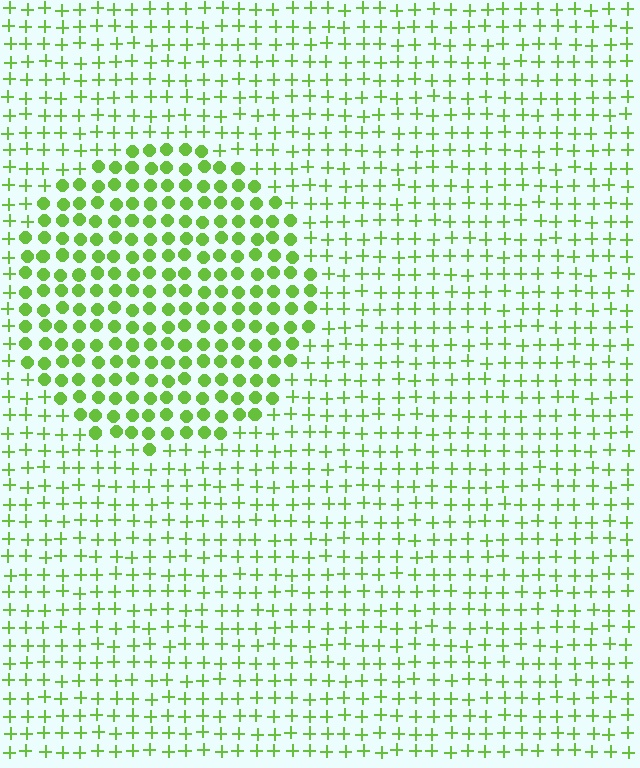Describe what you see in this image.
The image is filled with small lime elements arranged in a uniform grid. A circle-shaped region contains circles, while the surrounding area contains plus signs. The boundary is defined purely by the change in element shape.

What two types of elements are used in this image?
The image uses circles inside the circle region and plus signs outside it.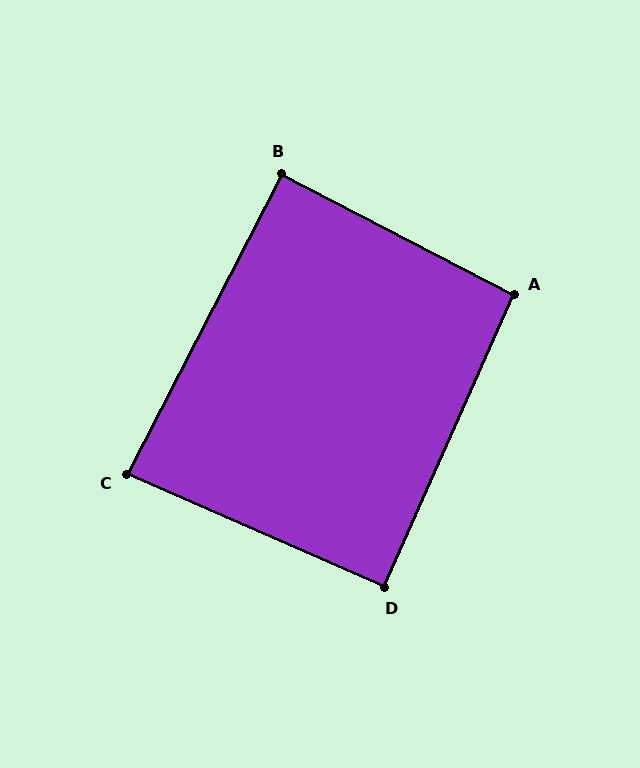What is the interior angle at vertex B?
Approximately 90 degrees (approximately right).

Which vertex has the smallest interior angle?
C, at approximately 86 degrees.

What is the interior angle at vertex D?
Approximately 90 degrees (approximately right).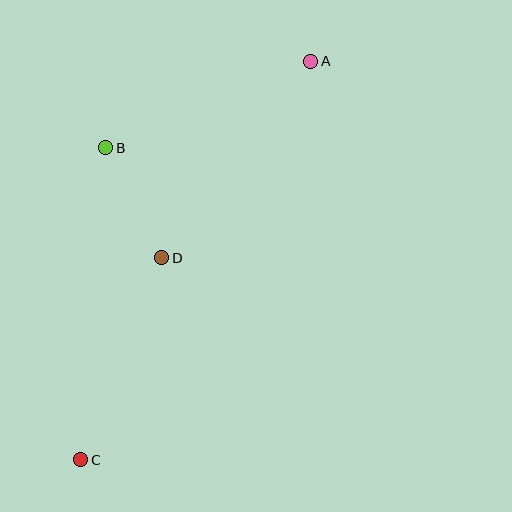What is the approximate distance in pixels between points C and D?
The distance between C and D is approximately 217 pixels.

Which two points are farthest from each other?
Points A and C are farthest from each other.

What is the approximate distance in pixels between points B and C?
The distance between B and C is approximately 313 pixels.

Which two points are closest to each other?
Points B and D are closest to each other.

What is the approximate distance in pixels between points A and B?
The distance between A and B is approximately 223 pixels.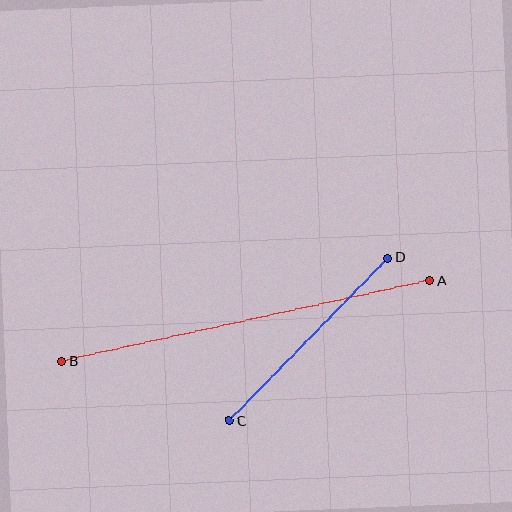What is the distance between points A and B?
The distance is approximately 377 pixels.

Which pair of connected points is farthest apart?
Points A and B are farthest apart.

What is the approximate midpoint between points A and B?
The midpoint is at approximately (246, 321) pixels.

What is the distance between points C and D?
The distance is approximately 227 pixels.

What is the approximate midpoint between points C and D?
The midpoint is at approximately (308, 339) pixels.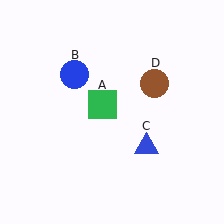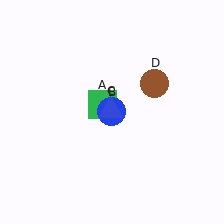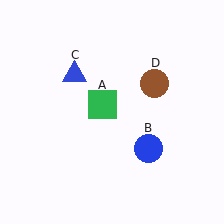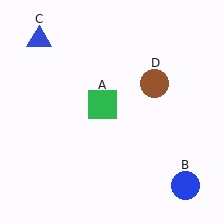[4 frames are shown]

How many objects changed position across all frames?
2 objects changed position: blue circle (object B), blue triangle (object C).